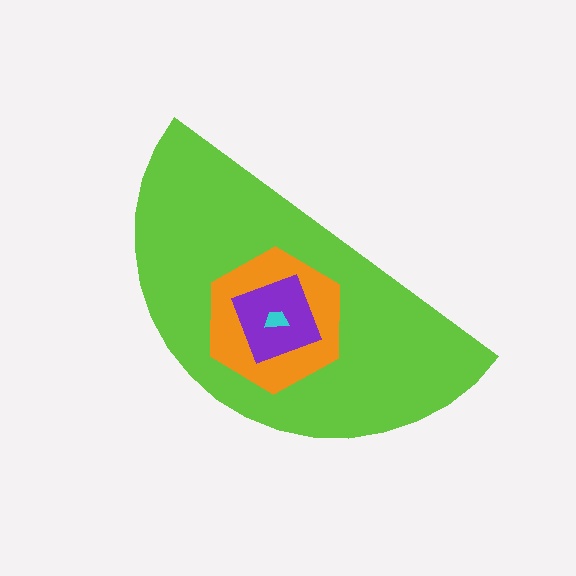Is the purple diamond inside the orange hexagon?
Yes.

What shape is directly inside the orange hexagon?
The purple diamond.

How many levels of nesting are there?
4.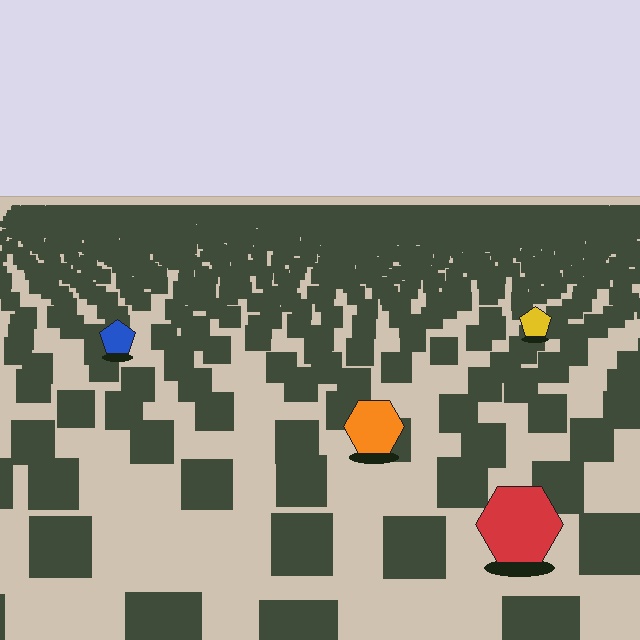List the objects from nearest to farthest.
From nearest to farthest: the red hexagon, the orange hexagon, the blue pentagon, the yellow pentagon.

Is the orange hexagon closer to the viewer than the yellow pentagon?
Yes. The orange hexagon is closer — you can tell from the texture gradient: the ground texture is coarser near it.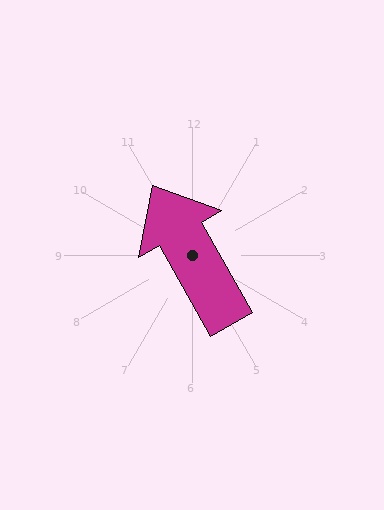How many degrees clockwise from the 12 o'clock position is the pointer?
Approximately 331 degrees.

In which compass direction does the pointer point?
Northwest.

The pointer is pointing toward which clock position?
Roughly 11 o'clock.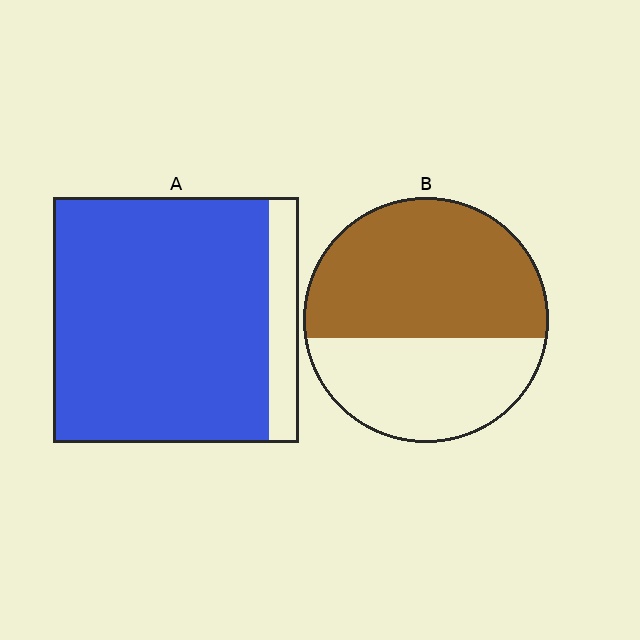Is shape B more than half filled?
Yes.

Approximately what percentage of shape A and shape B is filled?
A is approximately 90% and B is approximately 60%.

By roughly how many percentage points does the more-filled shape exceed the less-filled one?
By roughly 30 percentage points (A over B).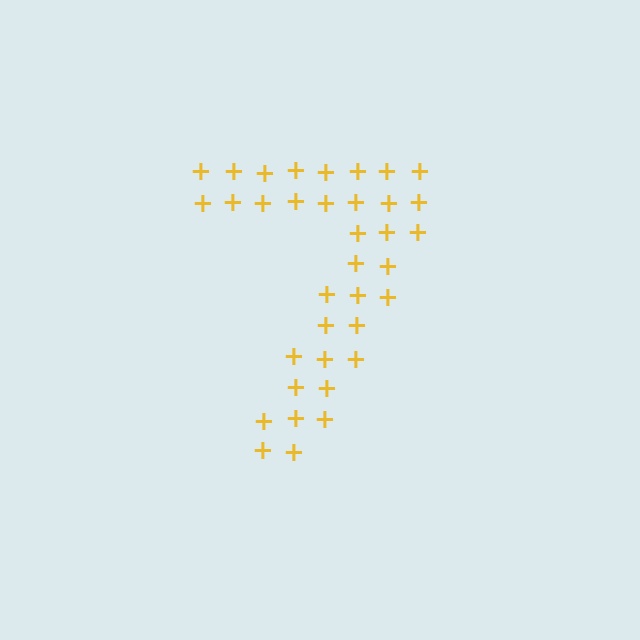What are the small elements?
The small elements are plus signs.